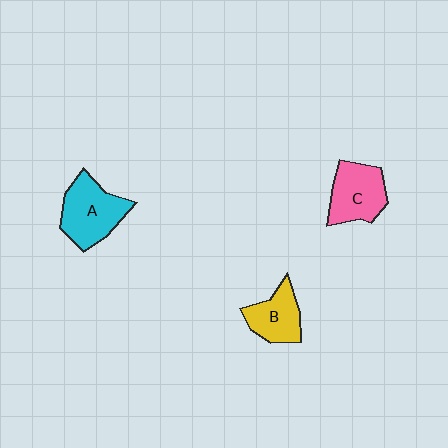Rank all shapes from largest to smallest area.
From largest to smallest: A (cyan), C (pink), B (yellow).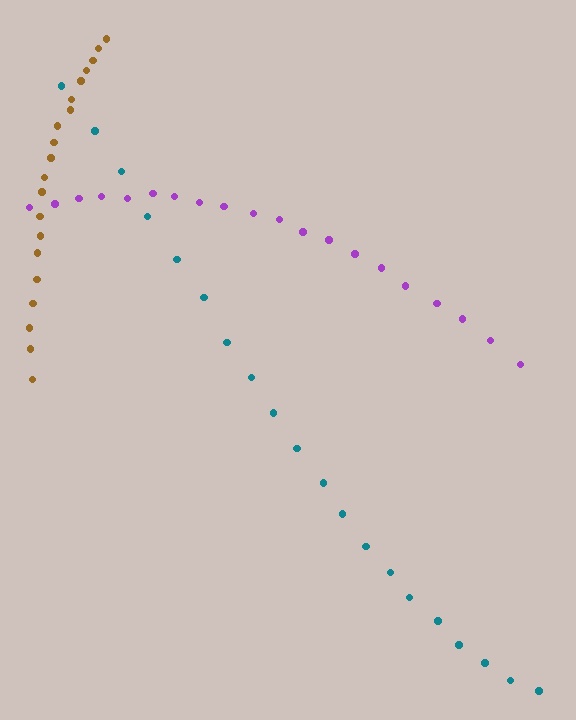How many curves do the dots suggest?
There are 3 distinct paths.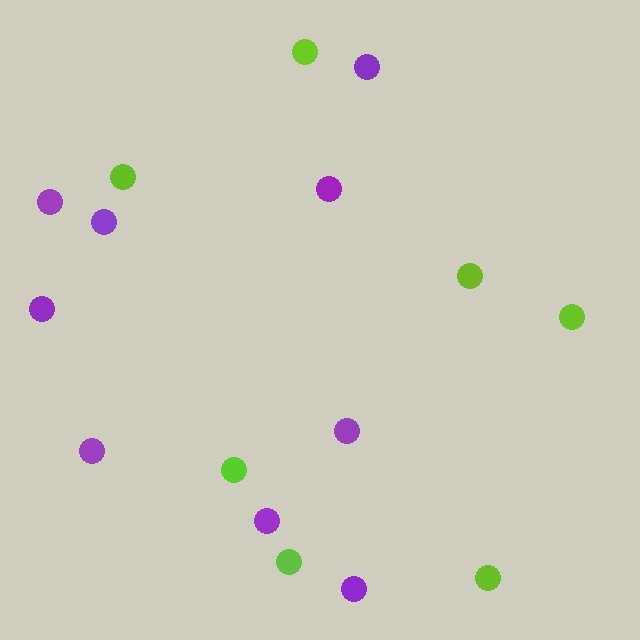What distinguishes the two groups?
There are 2 groups: one group of purple circles (9) and one group of lime circles (7).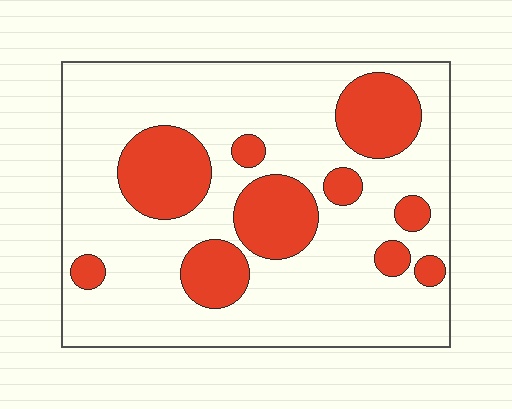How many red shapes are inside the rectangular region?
10.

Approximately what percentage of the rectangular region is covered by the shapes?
Approximately 25%.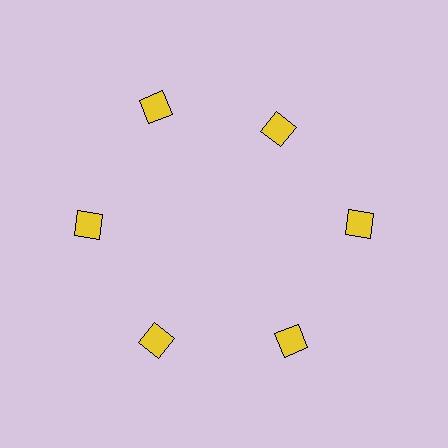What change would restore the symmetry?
The symmetry would be restored by moving it outward, back onto the ring so that all 6 squares sit at equal angles and equal distance from the center.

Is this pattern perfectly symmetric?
No. The 6 yellow squares are arranged in a ring, but one element near the 1 o'clock position is pulled inward toward the center, breaking the 6-fold rotational symmetry.